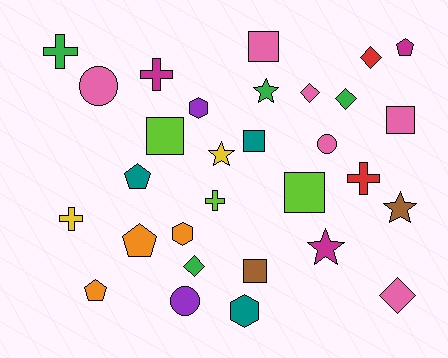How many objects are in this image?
There are 30 objects.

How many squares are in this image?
There are 6 squares.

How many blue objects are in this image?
There are no blue objects.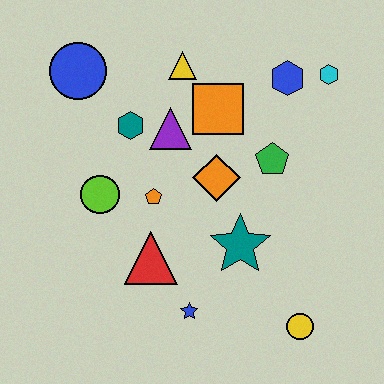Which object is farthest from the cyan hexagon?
The blue star is farthest from the cyan hexagon.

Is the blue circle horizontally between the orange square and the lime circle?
No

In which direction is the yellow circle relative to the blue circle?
The yellow circle is below the blue circle.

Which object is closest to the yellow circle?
The teal star is closest to the yellow circle.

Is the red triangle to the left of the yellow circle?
Yes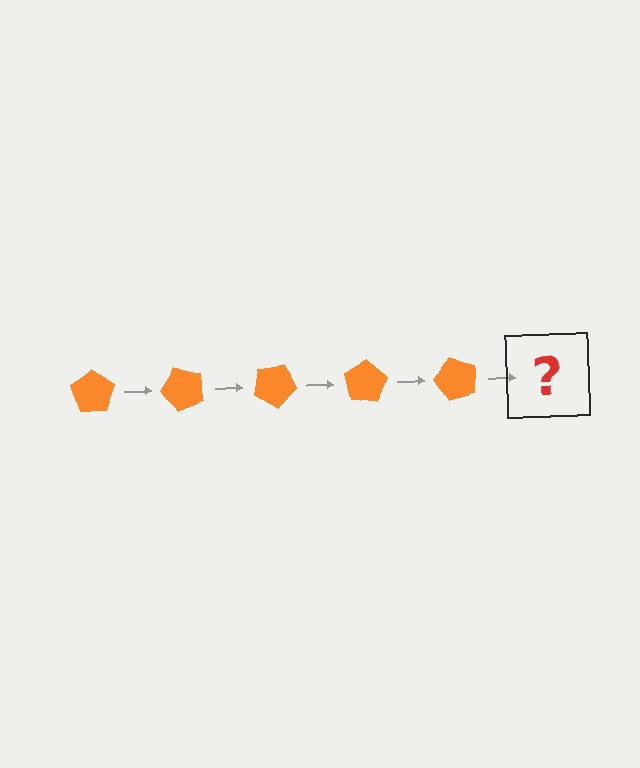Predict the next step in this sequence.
The next step is an orange pentagon rotated 250 degrees.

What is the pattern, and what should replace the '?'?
The pattern is that the pentagon rotates 50 degrees each step. The '?' should be an orange pentagon rotated 250 degrees.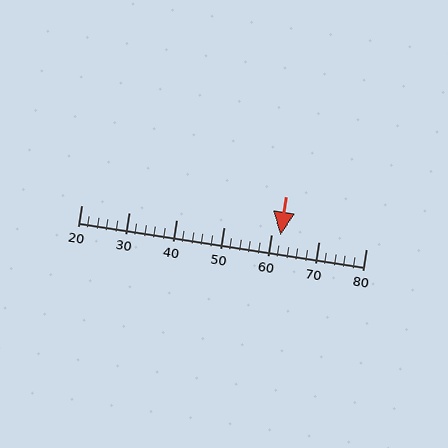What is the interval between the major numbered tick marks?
The major tick marks are spaced 10 units apart.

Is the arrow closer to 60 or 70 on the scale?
The arrow is closer to 60.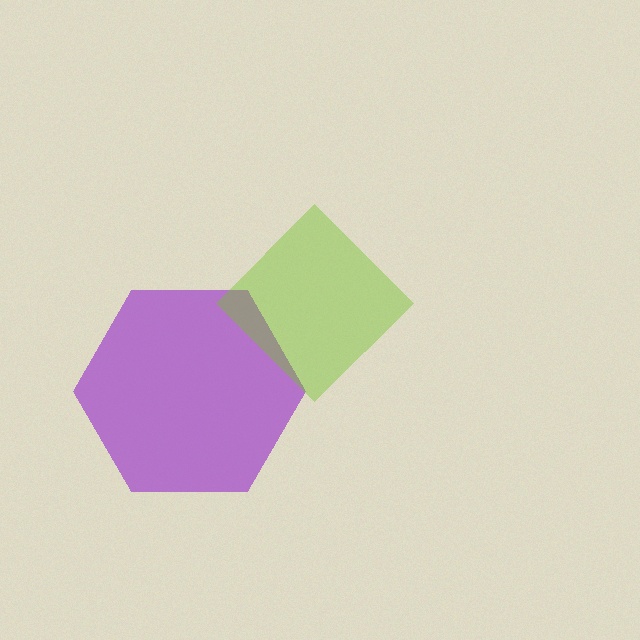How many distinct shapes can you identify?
There are 2 distinct shapes: a purple hexagon, a lime diamond.